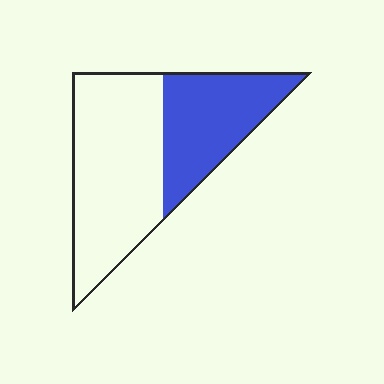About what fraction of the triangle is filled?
About three eighths (3/8).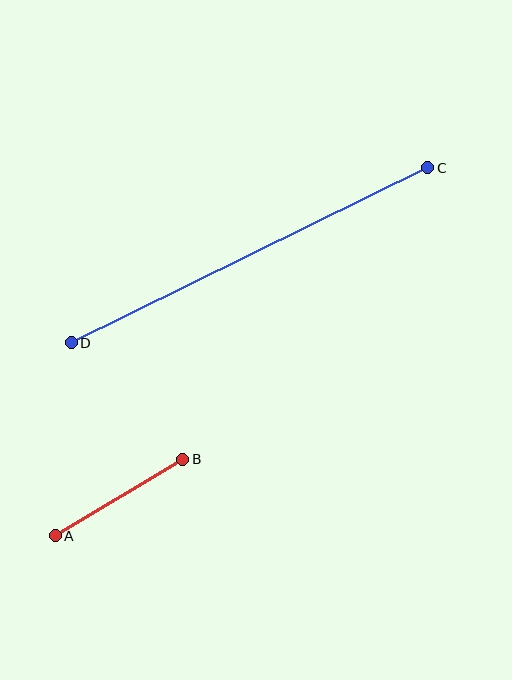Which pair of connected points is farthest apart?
Points C and D are farthest apart.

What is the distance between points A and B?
The distance is approximately 149 pixels.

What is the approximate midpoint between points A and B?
The midpoint is at approximately (119, 497) pixels.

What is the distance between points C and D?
The distance is approximately 397 pixels.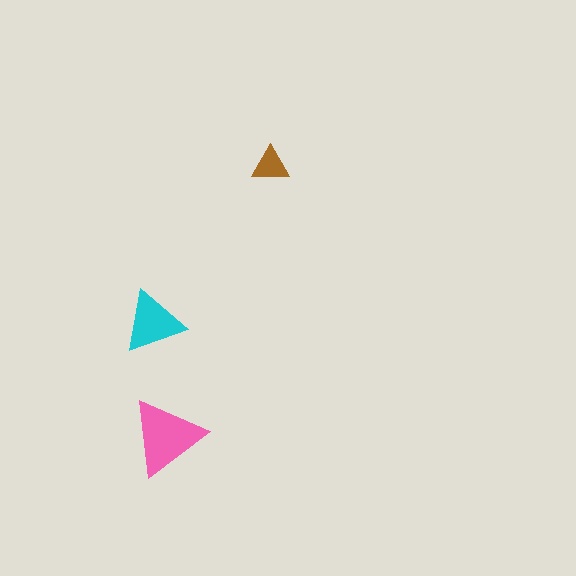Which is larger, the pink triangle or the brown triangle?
The pink one.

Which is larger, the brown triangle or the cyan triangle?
The cyan one.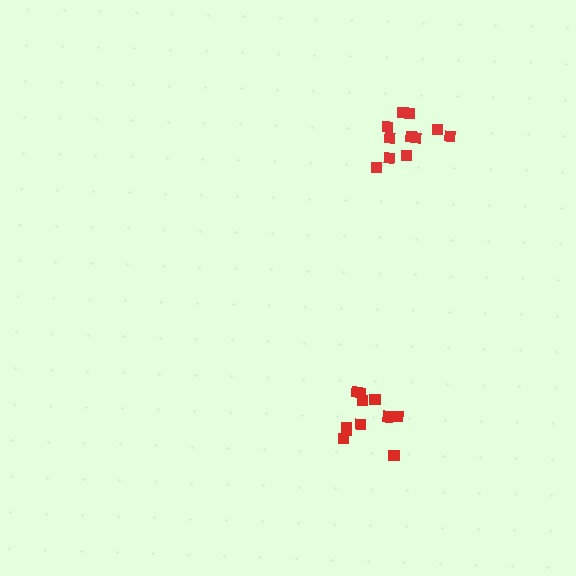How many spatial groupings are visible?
There are 2 spatial groupings.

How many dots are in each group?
Group 1: 11 dots, Group 2: 11 dots (22 total).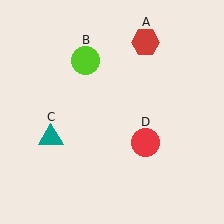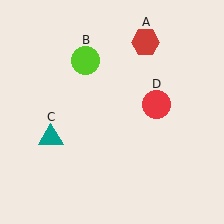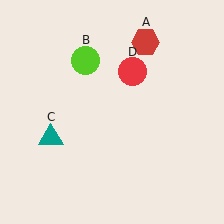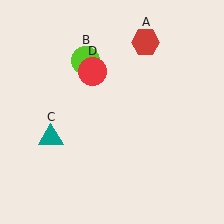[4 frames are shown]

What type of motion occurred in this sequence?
The red circle (object D) rotated counterclockwise around the center of the scene.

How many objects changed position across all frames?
1 object changed position: red circle (object D).